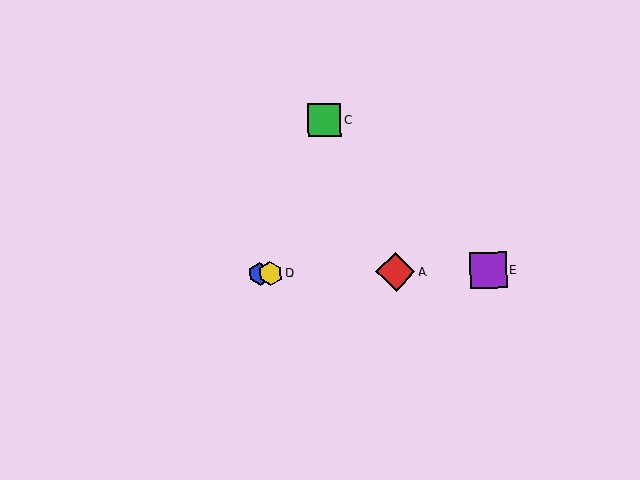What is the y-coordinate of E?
Object E is at y≈270.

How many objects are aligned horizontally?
4 objects (A, B, D, E) are aligned horizontally.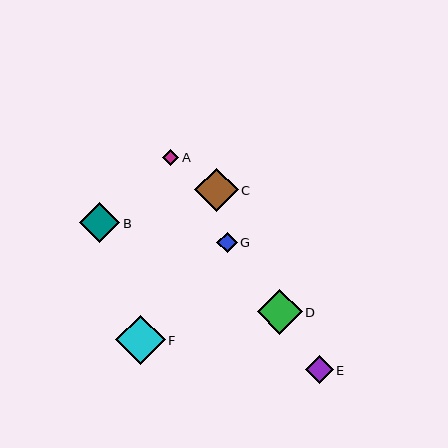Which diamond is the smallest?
Diamond A is the smallest with a size of approximately 16 pixels.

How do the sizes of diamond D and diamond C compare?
Diamond D and diamond C are approximately the same size.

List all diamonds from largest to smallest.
From largest to smallest: F, D, C, B, E, G, A.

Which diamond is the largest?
Diamond F is the largest with a size of approximately 49 pixels.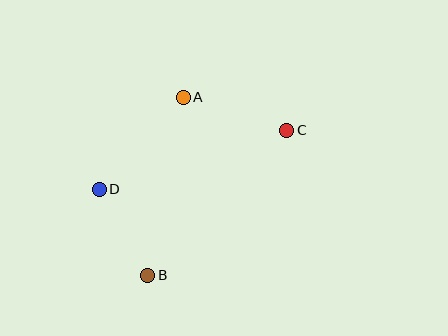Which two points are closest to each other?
Points B and D are closest to each other.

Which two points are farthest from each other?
Points B and C are farthest from each other.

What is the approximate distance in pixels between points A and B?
The distance between A and B is approximately 182 pixels.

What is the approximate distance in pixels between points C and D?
The distance between C and D is approximately 196 pixels.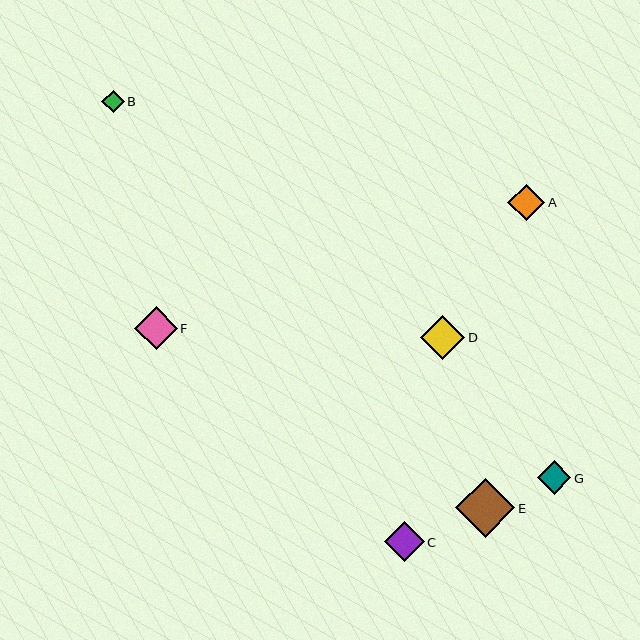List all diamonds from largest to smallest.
From largest to smallest: E, D, F, C, A, G, B.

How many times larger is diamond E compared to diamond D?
Diamond E is approximately 1.3 times the size of diamond D.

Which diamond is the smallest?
Diamond B is the smallest with a size of approximately 23 pixels.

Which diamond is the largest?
Diamond E is the largest with a size of approximately 60 pixels.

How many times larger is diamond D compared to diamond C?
Diamond D is approximately 1.1 times the size of diamond C.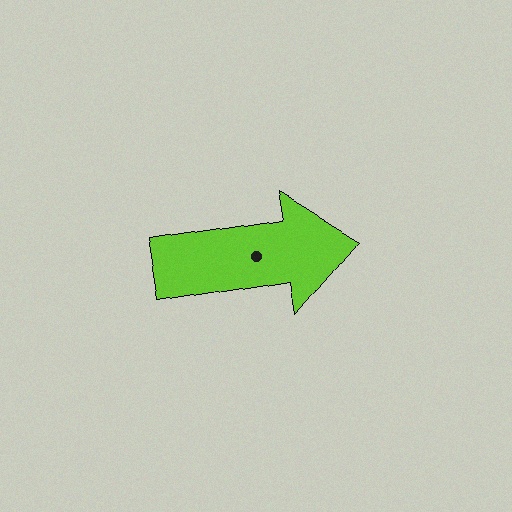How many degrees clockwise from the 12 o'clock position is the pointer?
Approximately 81 degrees.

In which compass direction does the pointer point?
East.